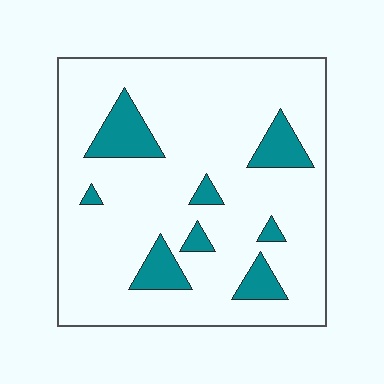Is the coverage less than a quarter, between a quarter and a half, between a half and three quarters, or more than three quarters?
Less than a quarter.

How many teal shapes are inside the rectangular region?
8.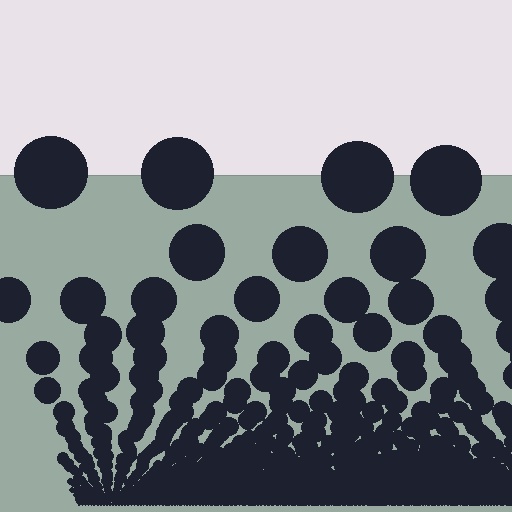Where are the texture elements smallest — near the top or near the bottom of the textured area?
Near the bottom.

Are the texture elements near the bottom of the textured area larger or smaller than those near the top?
Smaller. The gradient is inverted — elements near the bottom are smaller and denser.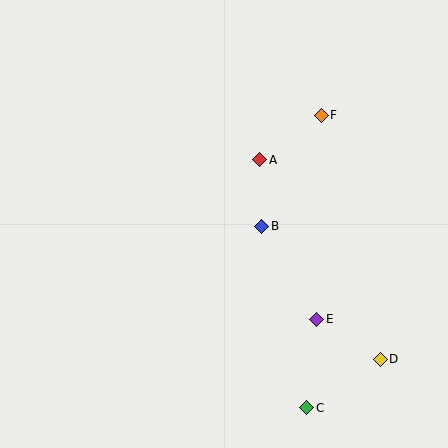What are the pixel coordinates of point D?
Point D is at (380, 359).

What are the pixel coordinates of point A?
Point A is at (260, 160).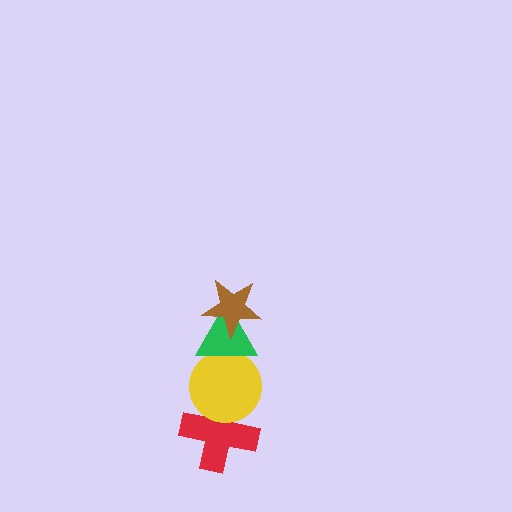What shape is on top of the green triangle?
The brown star is on top of the green triangle.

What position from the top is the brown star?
The brown star is 1st from the top.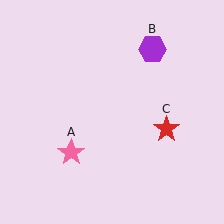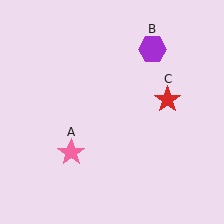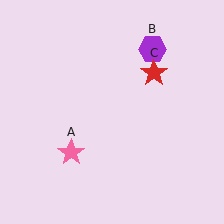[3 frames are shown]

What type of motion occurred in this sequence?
The red star (object C) rotated counterclockwise around the center of the scene.